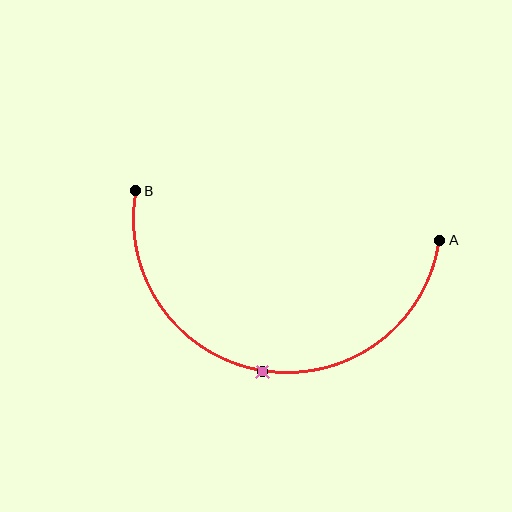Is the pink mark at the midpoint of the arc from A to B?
Yes. The pink mark lies on the arc at equal arc-length from both A and B — it is the arc midpoint.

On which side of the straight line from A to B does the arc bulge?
The arc bulges below the straight line connecting A and B.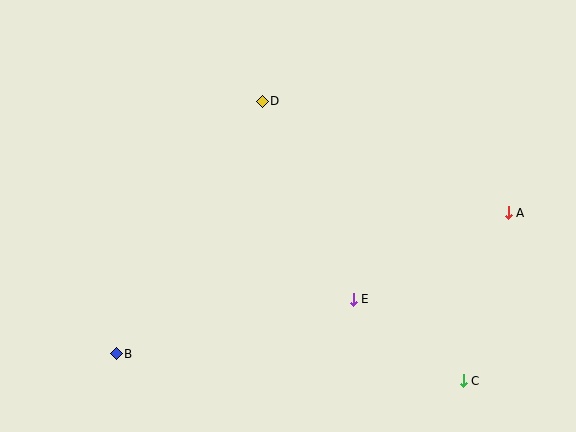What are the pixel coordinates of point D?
Point D is at (262, 101).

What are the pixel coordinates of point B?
Point B is at (116, 354).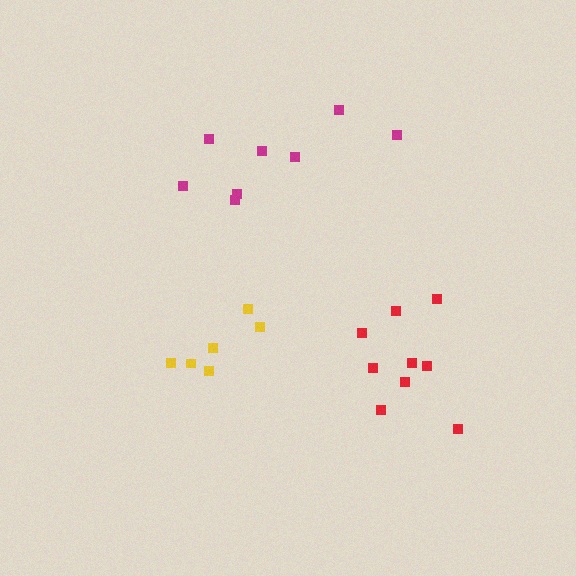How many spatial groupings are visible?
There are 3 spatial groupings.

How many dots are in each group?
Group 1: 6 dots, Group 2: 9 dots, Group 3: 8 dots (23 total).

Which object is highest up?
The magenta cluster is topmost.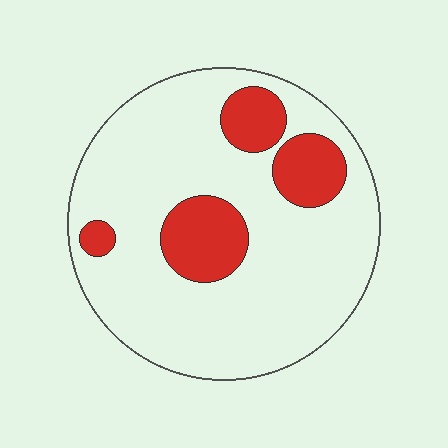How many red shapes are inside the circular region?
4.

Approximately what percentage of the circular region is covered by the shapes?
Approximately 20%.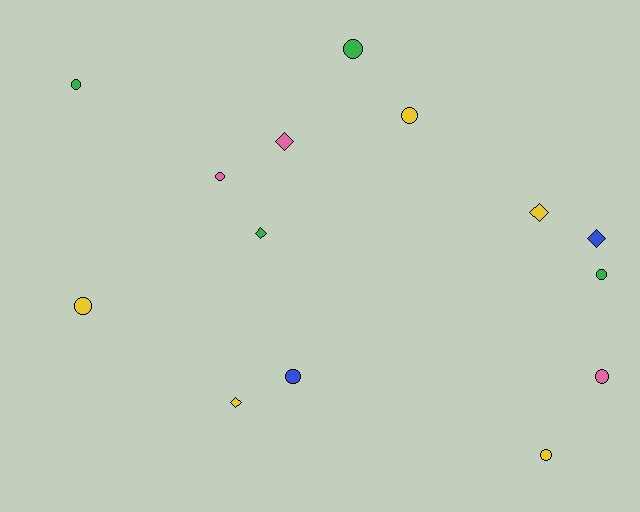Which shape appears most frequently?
Circle, with 9 objects.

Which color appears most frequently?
Yellow, with 5 objects.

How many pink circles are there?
There are 2 pink circles.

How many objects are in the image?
There are 14 objects.